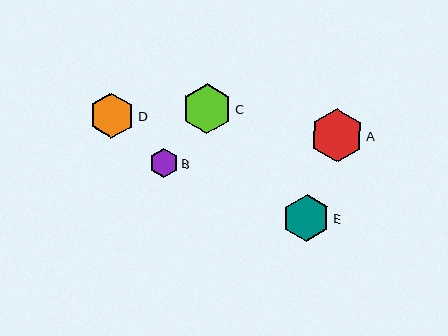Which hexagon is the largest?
Hexagon A is the largest with a size of approximately 54 pixels.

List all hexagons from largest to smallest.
From largest to smallest: A, C, E, D, B.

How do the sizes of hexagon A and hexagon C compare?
Hexagon A and hexagon C are approximately the same size.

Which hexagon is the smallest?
Hexagon B is the smallest with a size of approximately 29 pixels.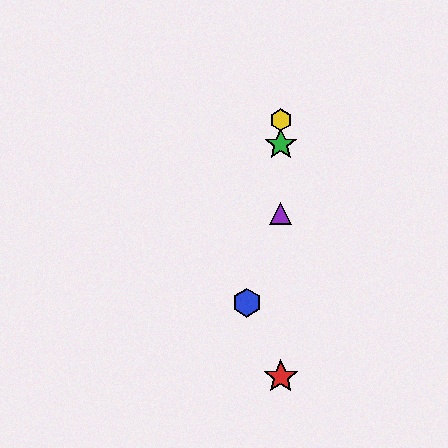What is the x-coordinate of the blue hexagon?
The blue hexagon is at x≈247.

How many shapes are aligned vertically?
4 shapes (the red star, the green star, the yellow hexagon, the purple triangle) are aligned vertically.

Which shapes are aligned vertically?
The red star, the green star, the yellow hexagon, the purple triangle are aligned vertically.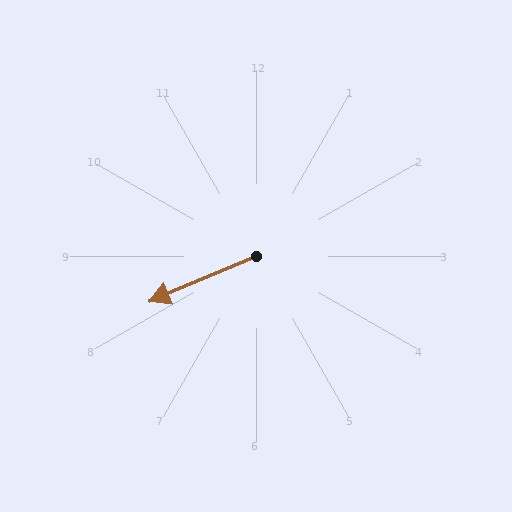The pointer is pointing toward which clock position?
Roughly 8 o'clock.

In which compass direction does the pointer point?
Southwest.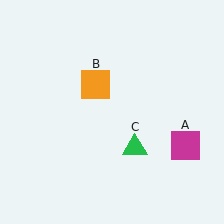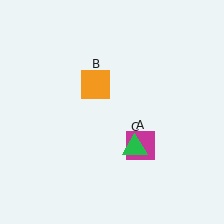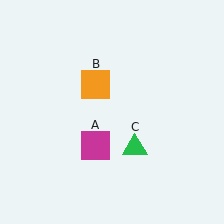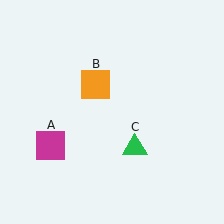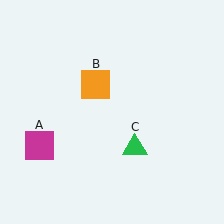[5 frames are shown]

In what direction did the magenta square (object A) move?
The magenta square (object A) moved left.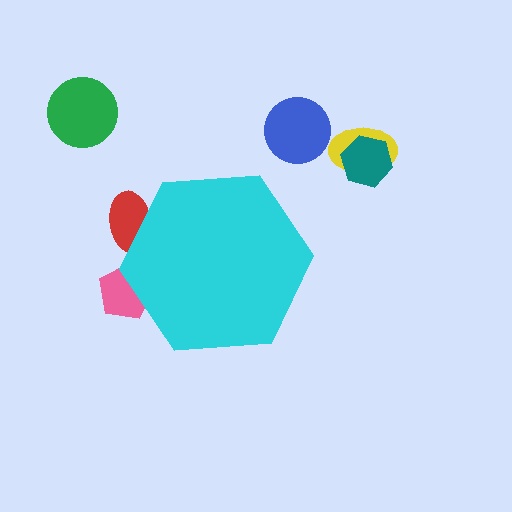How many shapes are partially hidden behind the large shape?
2 shapes are partially hidden.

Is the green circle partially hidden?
No, the green circle is fully visible.